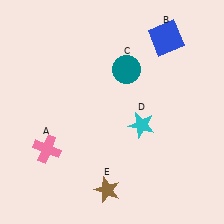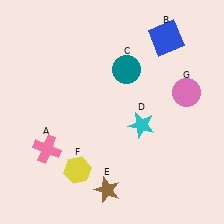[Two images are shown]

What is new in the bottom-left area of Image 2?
A yellow hexagon (F) was added in the bottom-left area of Image 2.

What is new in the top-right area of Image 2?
A pink circle (G) was added in the top-right area of Image 2.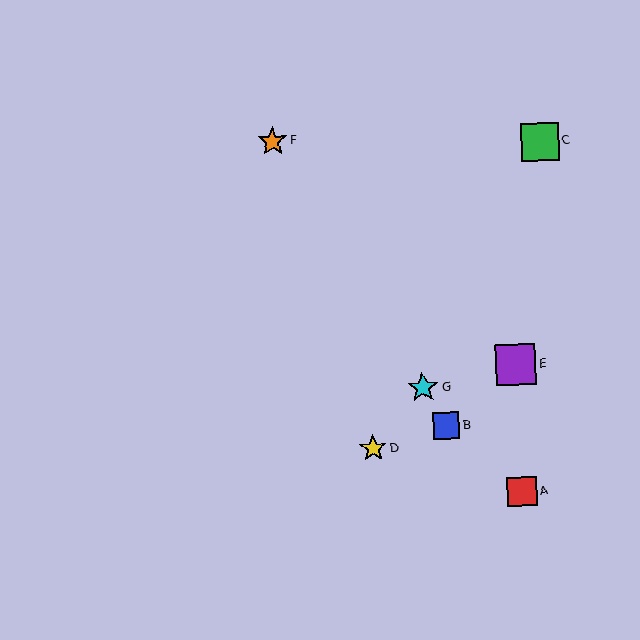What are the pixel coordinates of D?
Object D is at (373, 448).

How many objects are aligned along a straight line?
3 objects (B, F, G) are aligned along a straight line.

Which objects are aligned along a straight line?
Objects B, F, G are aligned along a straight line.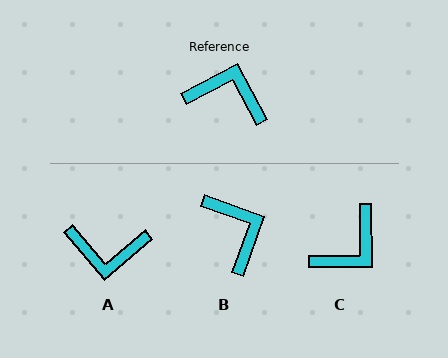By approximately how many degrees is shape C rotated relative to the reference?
Approximately 118 degrees clockwise.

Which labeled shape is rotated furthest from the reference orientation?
A, about 167 degrees away.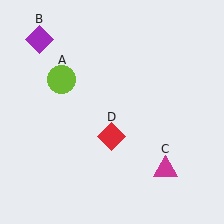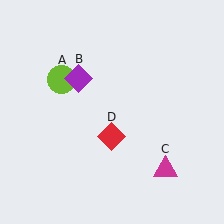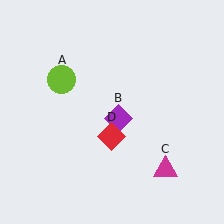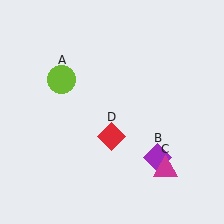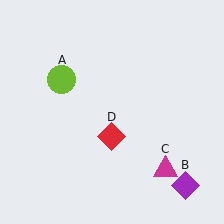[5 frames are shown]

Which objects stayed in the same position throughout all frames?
Lime circle (object A) and magenta triangle (object C) and red diamond (object D) remained stationary.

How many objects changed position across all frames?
1 object changed position: purple diamond (object B).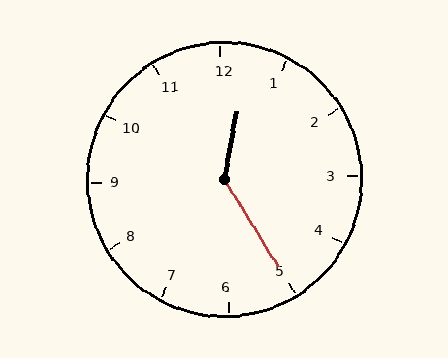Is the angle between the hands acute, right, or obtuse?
It is obtuse.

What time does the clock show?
12:25.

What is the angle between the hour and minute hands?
Approximately 138 degrees.